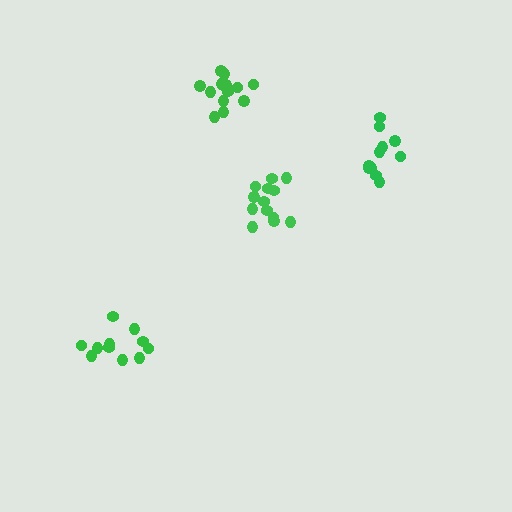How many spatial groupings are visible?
There are 4 spatial groupings.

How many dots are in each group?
Group 1: 14 dots, Group 2: 11 dots, Group 3: 11 dots, Group 4: 13 dots (49 total).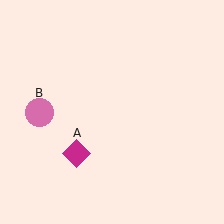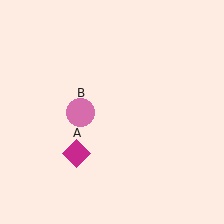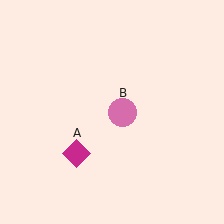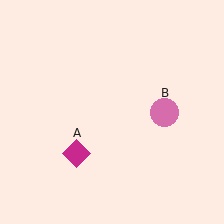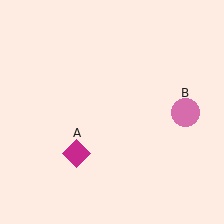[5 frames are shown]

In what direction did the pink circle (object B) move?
The pink circle (object B) moved right.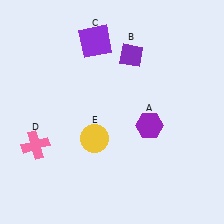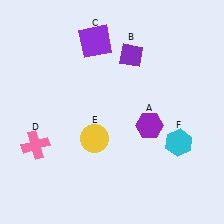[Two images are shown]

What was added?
A cyan hexagon (F) was added in Image 2.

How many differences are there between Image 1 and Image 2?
There is 1 difference between the two images.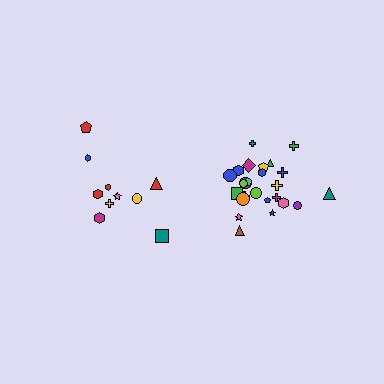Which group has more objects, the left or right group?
The right group.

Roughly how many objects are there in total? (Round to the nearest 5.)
Roughly 35 objects in total.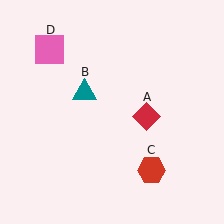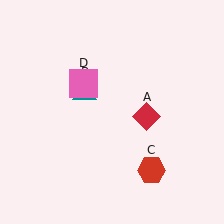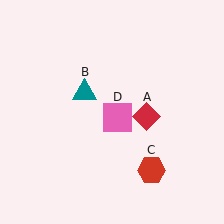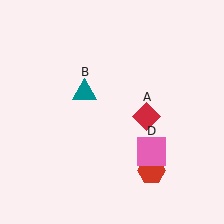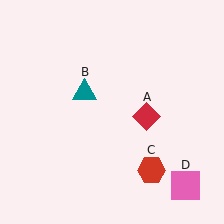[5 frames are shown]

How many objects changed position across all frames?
1 object changed position: pink square (object D).